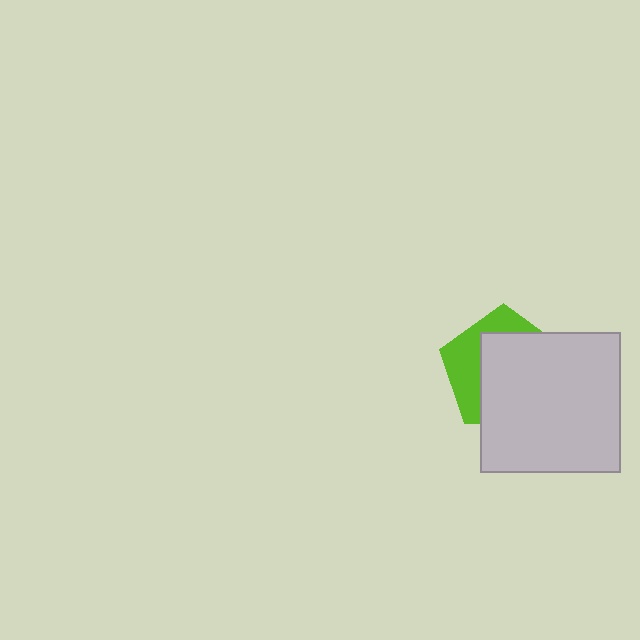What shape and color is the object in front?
The object in front is a light gray square.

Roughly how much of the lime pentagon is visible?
A small part of it is visible (roughly 35%).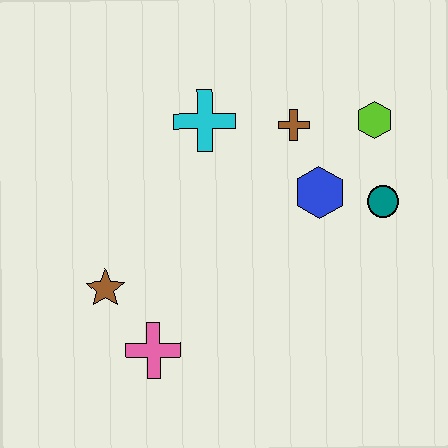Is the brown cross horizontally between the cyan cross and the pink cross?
No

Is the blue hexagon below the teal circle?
No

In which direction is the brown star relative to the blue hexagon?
The brown star is to the left of the blue hexagon.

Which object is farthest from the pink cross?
The lime hexagon is farthest from the pink cross.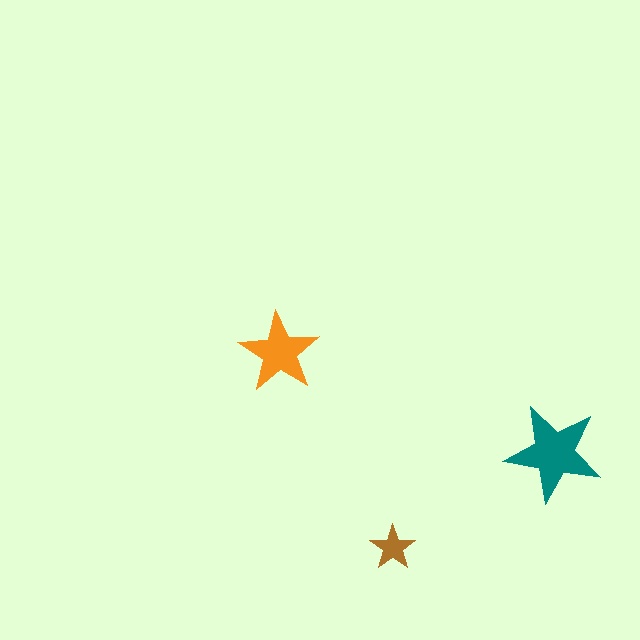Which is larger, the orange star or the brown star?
The orange one.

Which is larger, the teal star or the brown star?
The teal one.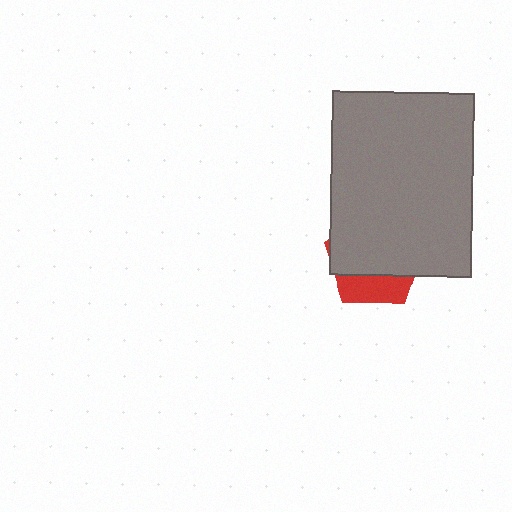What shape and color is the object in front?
The object in front is a gray rectangle.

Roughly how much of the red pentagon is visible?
A small part of it is visible (roughly 30%).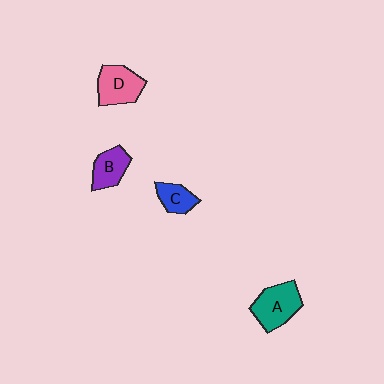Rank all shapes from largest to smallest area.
From largest to smallest: A (teal), D (pink), B (purple), C (blue).